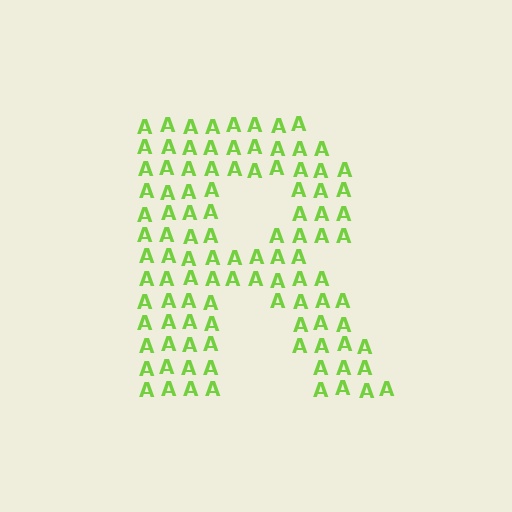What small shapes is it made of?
It is made of small letter A's.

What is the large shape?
The large shape is the letter R.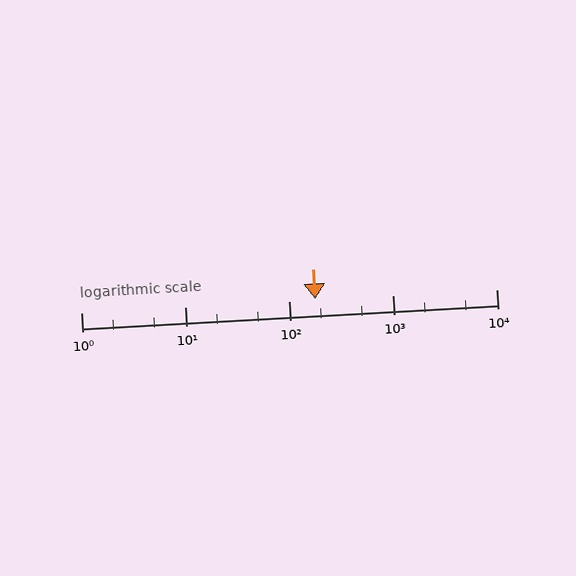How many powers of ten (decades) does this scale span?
The scale spans 4 decades, from 1 to 10000.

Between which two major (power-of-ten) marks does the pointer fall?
The pointer is between 100 and 1000.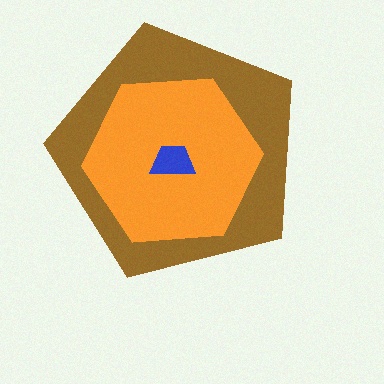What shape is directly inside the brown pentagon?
The orange hexagon.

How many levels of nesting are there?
3.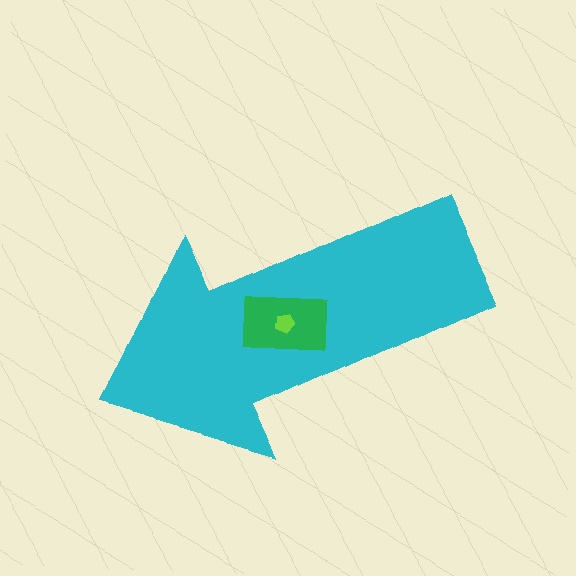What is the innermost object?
The lime pentagon.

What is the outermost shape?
The cyan arrow.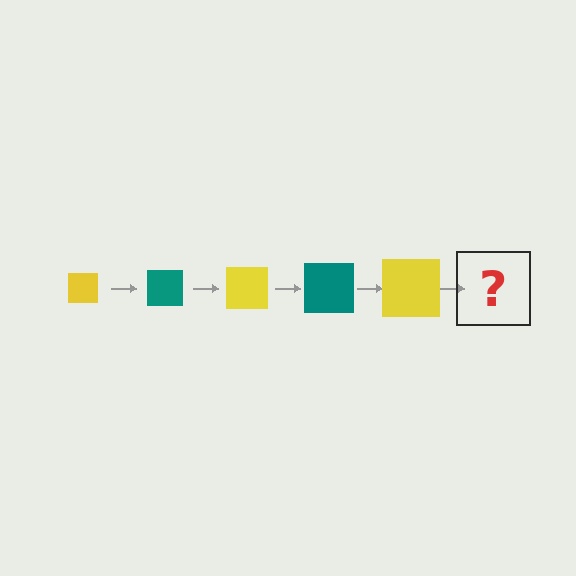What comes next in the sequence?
The next element should be a teal square, larger than the previous one.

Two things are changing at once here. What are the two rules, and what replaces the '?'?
The two rules are that the square grows larger each step and the color cycles through yellow and teal. The '?' should be a teal square, larger than the previous one.